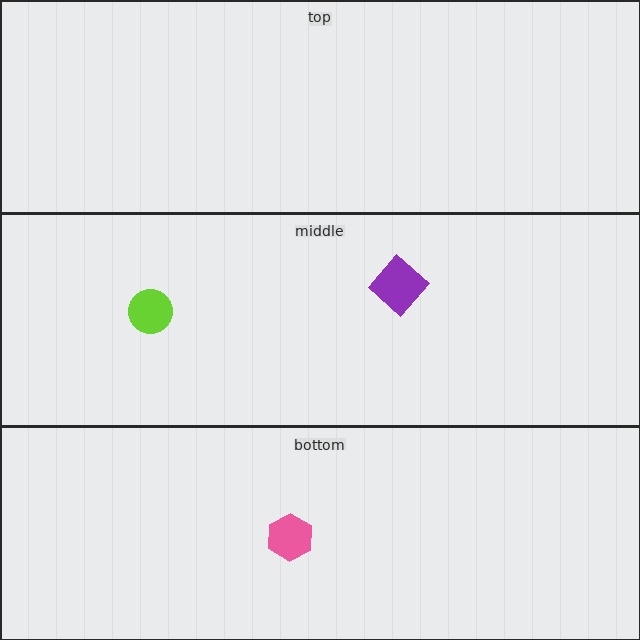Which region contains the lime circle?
The middle region.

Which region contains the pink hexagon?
The bottom region.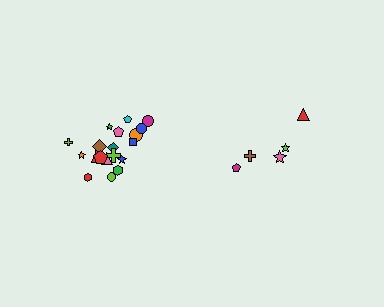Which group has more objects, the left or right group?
The left group.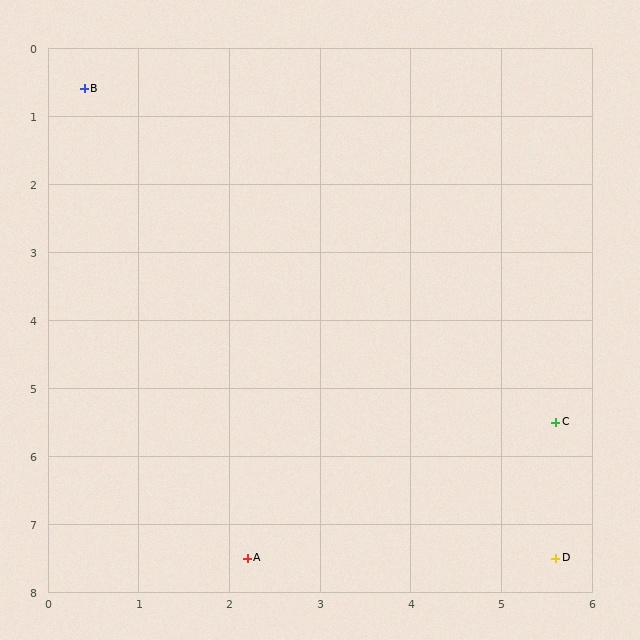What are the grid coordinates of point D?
Point D is at approximately (5.6, 7.5).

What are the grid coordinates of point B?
Point B is at approximately (0.4, 0.6).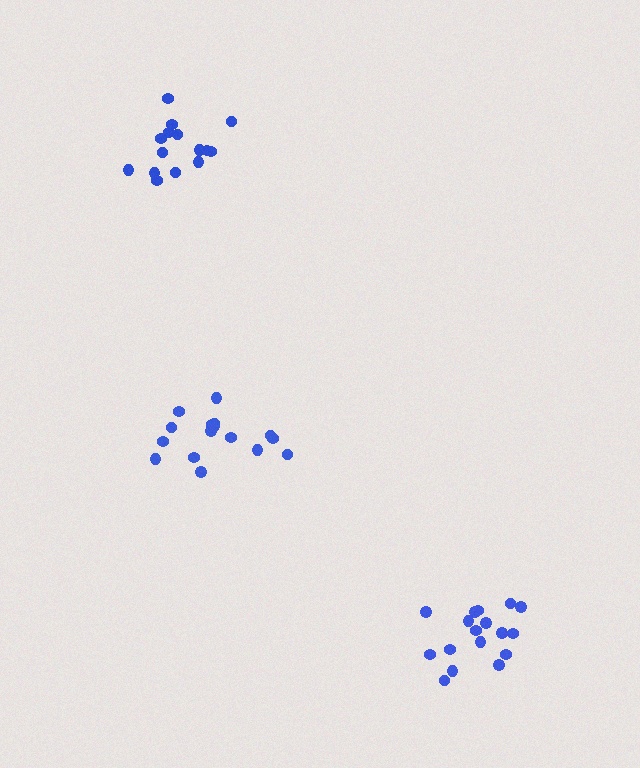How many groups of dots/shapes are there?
There are 3 groups.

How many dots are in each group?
Group 1: 15 dots, Group 2: 17 dots, Group 3: 16 dots (48 total).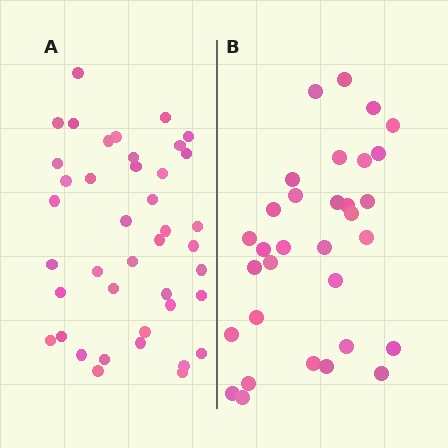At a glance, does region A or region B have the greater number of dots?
Region A (the left region) has more dots.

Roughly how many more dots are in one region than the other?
Region A has roughly 8 or so more dots than region B.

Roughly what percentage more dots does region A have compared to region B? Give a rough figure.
About 30% more.